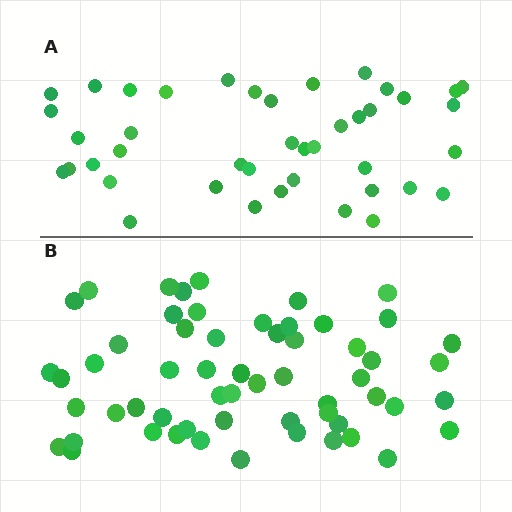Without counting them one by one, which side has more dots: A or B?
Region B (the bottom region) has more dots.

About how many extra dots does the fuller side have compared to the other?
Region B has approximately 15 more dots than region A.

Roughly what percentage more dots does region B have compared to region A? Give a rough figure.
About 40% more.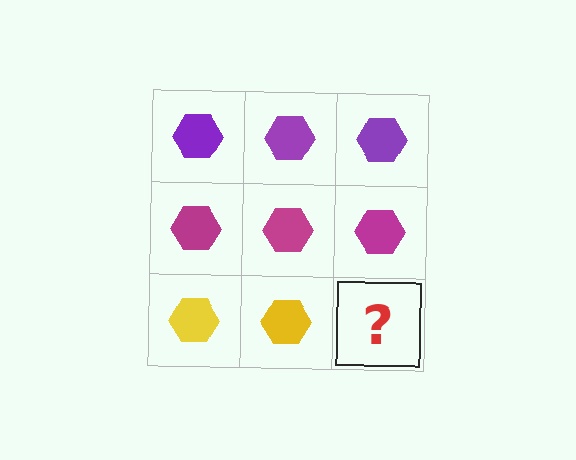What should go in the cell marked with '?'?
The missing cell should contain a yellow hexagon.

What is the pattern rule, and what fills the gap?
The rule is that each row has a consistent color. The gap should be filled with a yellow hexagon.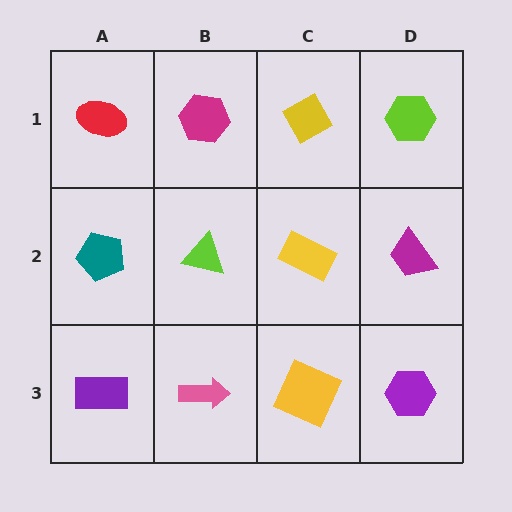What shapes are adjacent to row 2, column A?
A red ellipse (row 1, column A), a purple rectangle (row 3, column A), a lime triangle (row 2, column B).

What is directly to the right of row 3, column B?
A yellow square.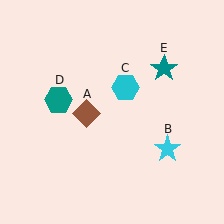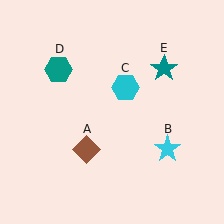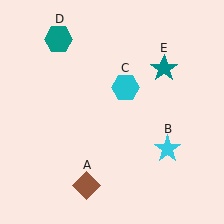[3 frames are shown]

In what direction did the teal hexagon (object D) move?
The teal hexagon (object D) moved up.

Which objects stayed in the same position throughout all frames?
Cyan star (object B) and cyan hexagon (object C) and teal star (object E) remained stationary.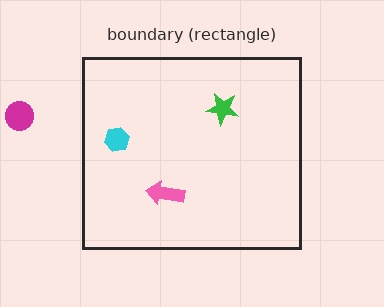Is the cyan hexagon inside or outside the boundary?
Inside.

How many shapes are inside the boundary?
3 inside, 1 outside.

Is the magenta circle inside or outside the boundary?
Outside.